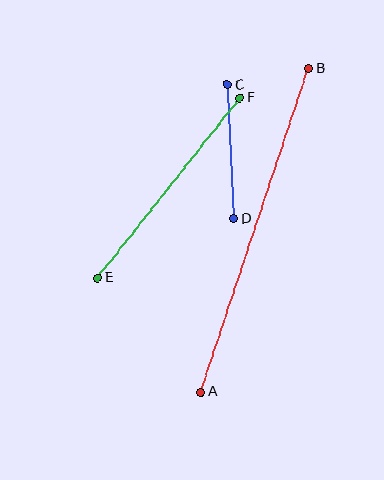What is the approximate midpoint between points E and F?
The midpoint is at approximately (169, 188) pixels.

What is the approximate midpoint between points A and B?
The midpoint is at approximately (255, 230) pixels.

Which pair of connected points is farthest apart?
Points A and B are farthest apart.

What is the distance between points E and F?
The distance is approximately 230 pixels.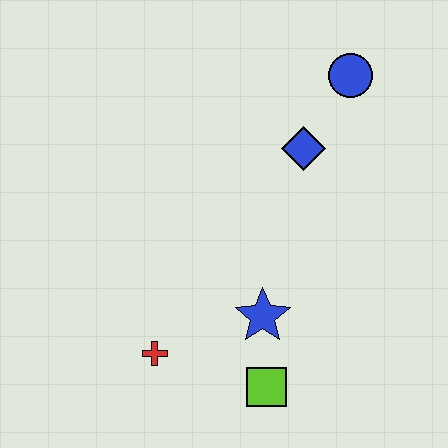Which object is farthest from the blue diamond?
The red cross is farthest from the blue diamond.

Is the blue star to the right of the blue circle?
No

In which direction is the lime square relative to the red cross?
The lime square is to the right of the red cross.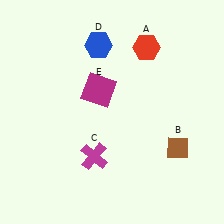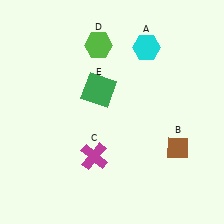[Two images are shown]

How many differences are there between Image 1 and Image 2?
There are 3 differences between the two images.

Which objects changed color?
A changed from red to cyan. D changed from blue to lime. E changed from magenta to green.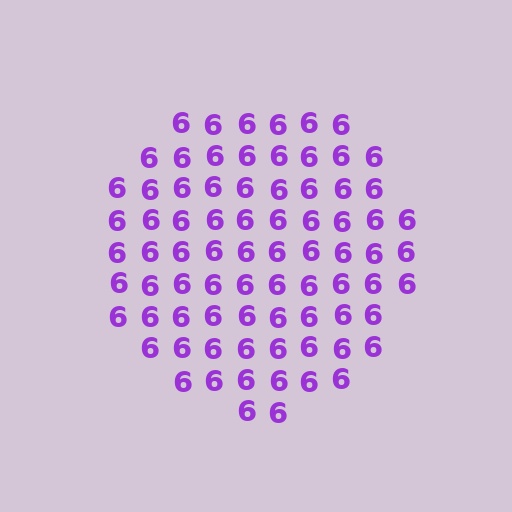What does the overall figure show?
The overall figure shows a circle.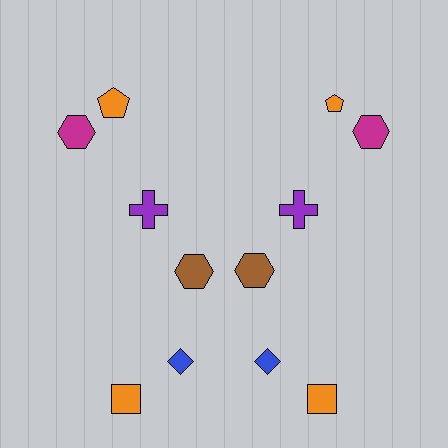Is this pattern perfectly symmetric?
No, the pattern is not perfectly symmetric. The orange pentagon on the right side has a different size than its mirror counterpart.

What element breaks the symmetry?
The orange pentagon on the right side has a different size than its mirror counterpart.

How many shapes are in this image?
There are 12 shapes in this image.